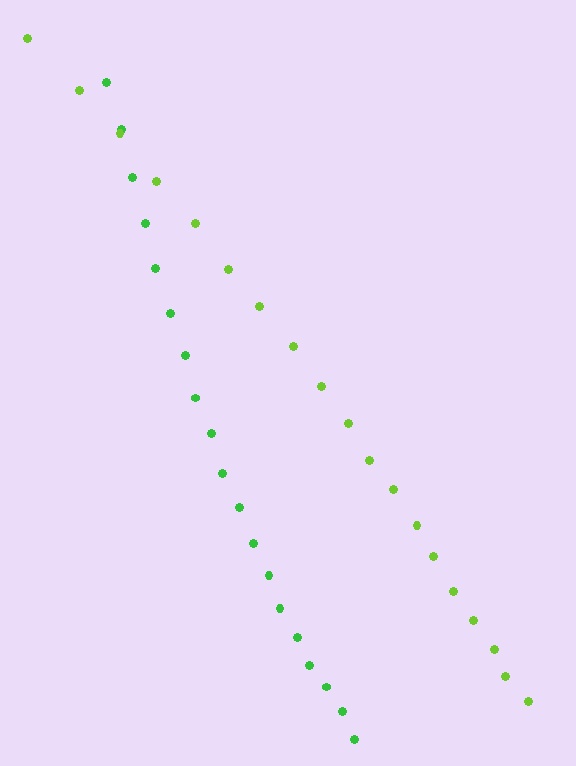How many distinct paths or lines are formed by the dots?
There are 2 distinct paths.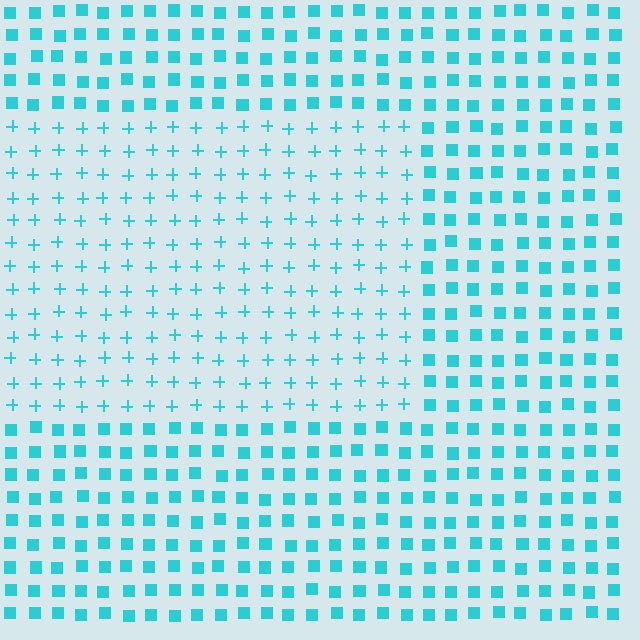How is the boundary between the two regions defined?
The boundary is defined by a change in element shape: plus signs inside vs. squares outside. All elements share the same color and spacing.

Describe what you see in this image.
The image is filled with small cyan elements arranged in a uniform grid. A rectangle-shaped region contains plus signs, while the surrounding area contains squares. The boundary is defined purely by the change in element shape.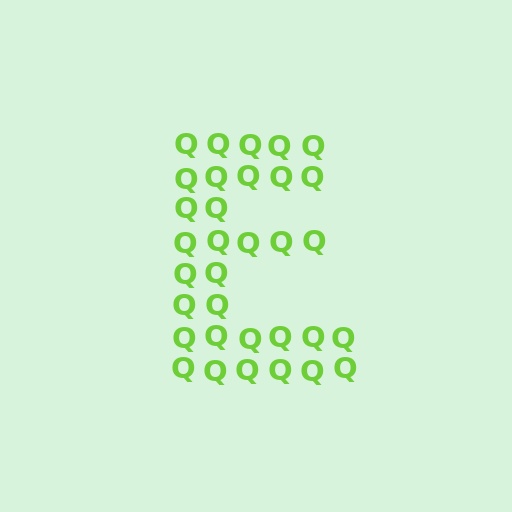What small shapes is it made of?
It is made of small letter Q's.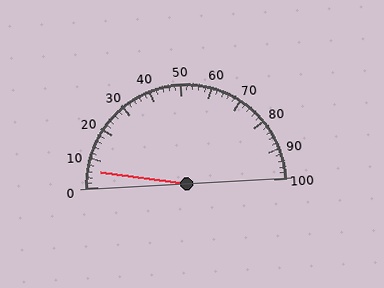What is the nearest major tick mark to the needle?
The nearest major tick mark is 10.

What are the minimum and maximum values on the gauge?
The gauge ranges from 0 to 100.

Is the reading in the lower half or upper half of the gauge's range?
The reading is in the lower half of the range (0 to 100).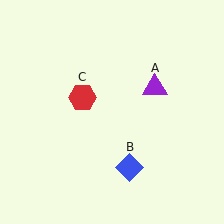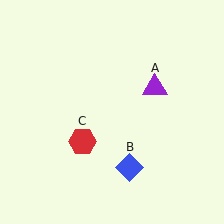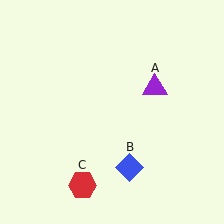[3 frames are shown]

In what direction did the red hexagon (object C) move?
The red hexagon (object C) moved down.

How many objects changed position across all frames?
1 object changed position: red hexagon (object C).